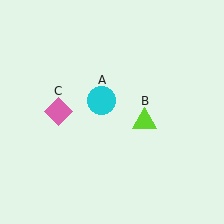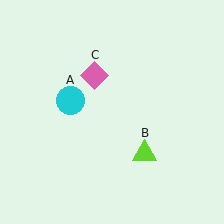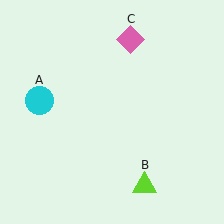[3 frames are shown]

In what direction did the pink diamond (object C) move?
The pink diamond (object C) moved up and to the right.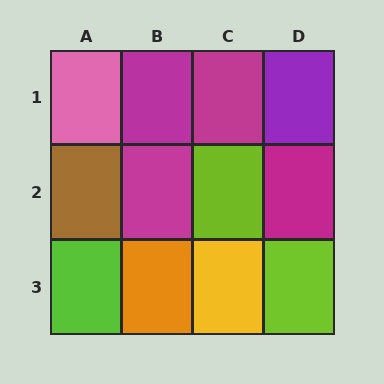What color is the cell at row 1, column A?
Pink.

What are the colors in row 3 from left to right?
Lime, orange, yellow, lime.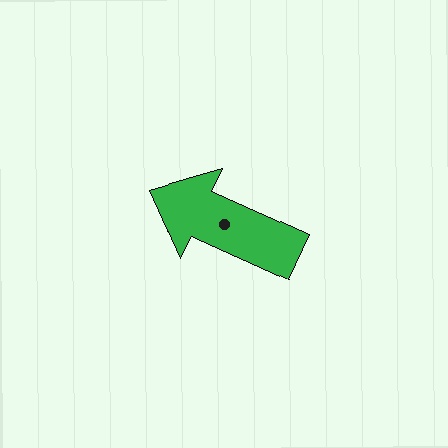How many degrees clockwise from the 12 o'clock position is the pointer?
Approximately 295 degrees.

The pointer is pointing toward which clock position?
Roughly 10 o'clock.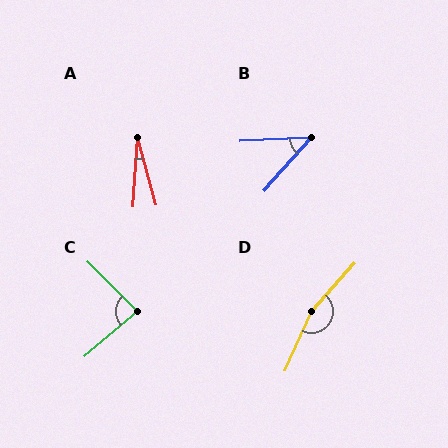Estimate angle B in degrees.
Approximately 45 degrees.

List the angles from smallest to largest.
A (19°), B (45°), C (85°), D (163°).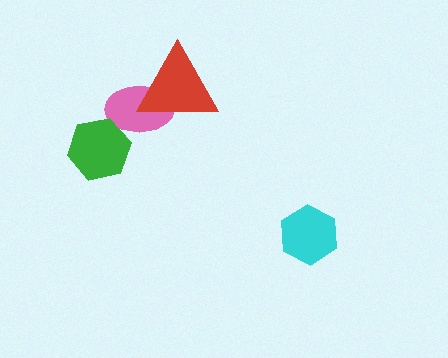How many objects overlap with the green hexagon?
1 object overlaps with the green hexagon.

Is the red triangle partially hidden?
No, no other shape covers it.